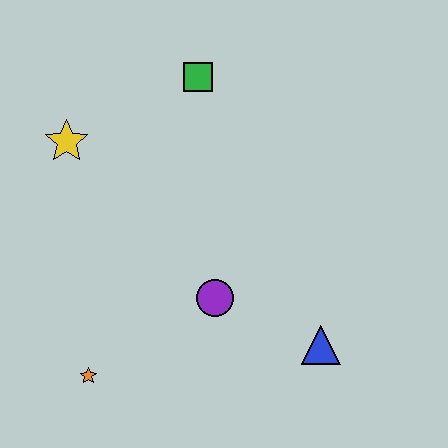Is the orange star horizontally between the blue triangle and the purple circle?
No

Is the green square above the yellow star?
Yes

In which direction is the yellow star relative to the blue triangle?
The yellow star is to the left of the blue triangle.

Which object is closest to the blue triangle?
The purple circle is closest to the blue triangle.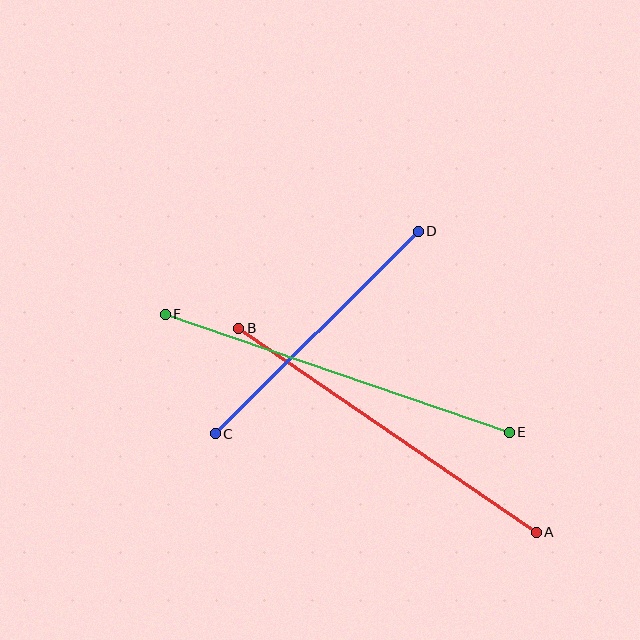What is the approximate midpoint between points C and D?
The midpoint is at approximately (317, 332) pixels.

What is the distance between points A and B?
The distance is approximately 361 pixels.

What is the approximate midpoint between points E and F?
The midpoint is at approximately (337, 373) pixels.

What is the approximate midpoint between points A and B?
The midpoint is at approximately (387, 430) pixels.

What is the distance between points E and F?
The distance is approximately 364 pixels.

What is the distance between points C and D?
The distance is approximately 287 pixels.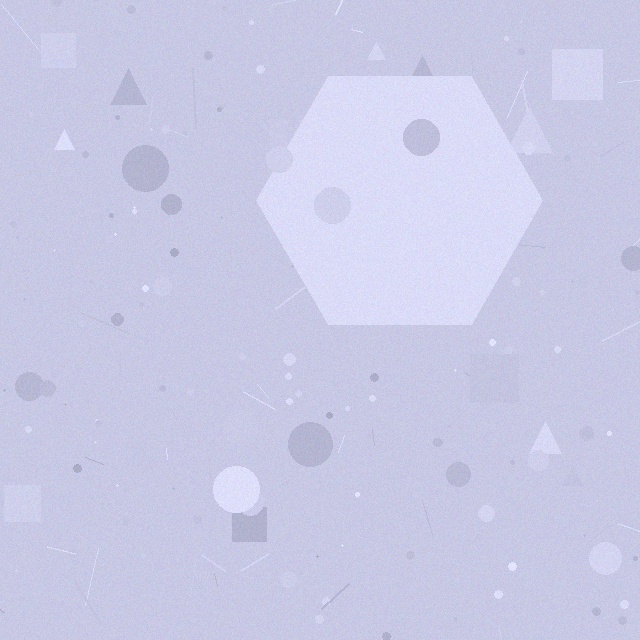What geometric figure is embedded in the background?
A hexagon is embedded in the background.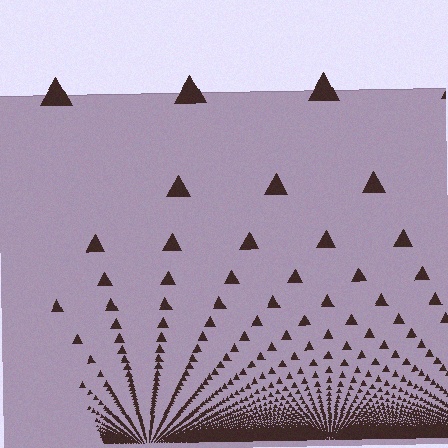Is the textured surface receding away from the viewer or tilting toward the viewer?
The surface appears to tilt toward the viewer. Texture elements get larger and sparser toward the top.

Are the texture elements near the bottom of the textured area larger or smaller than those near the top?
Smaller. The gradient is inverted — elements near the bottom are smaller and denser.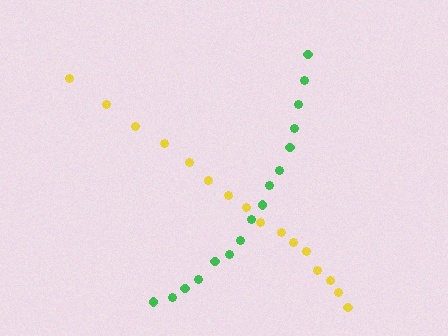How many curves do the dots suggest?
There are 2 distinct paths.